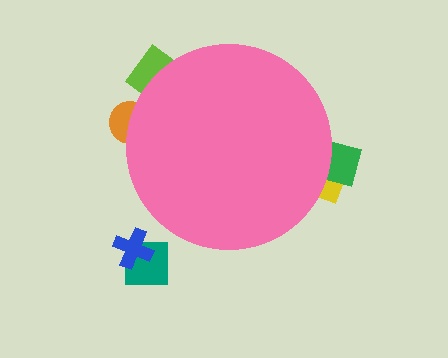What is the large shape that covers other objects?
A pink circle.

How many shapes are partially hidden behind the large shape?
4 shapes are partially hidden.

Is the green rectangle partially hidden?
Yes, the green rectangle is partially hidden behind the pink circle.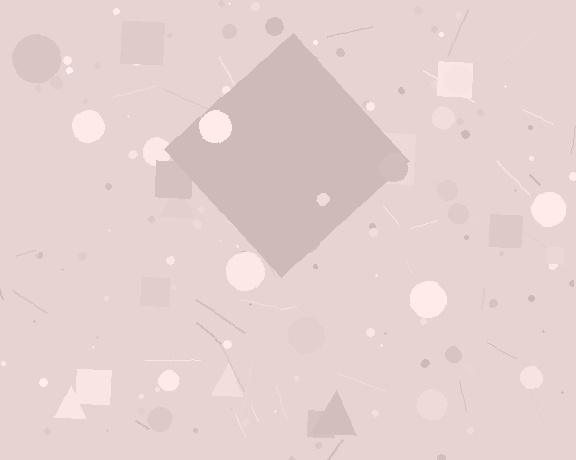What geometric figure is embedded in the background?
A diamond is embedded in the background.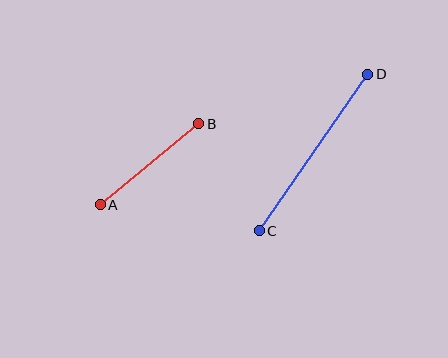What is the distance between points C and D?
The distance is approximately 190 pixels.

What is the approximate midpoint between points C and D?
The midpoint is at approximately (313, 152) pixels.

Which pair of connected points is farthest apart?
Points C and D are farthest apart.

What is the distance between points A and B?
The distance is approximately 128 pixels.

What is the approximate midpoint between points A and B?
The midpoint is at approximately (150, 164) pixels.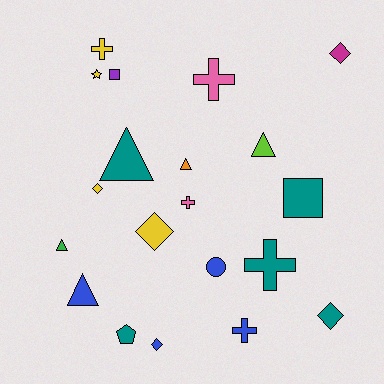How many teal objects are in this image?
There are 5 teal objects.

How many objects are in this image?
There are 20 objects.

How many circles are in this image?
There is 1 circle.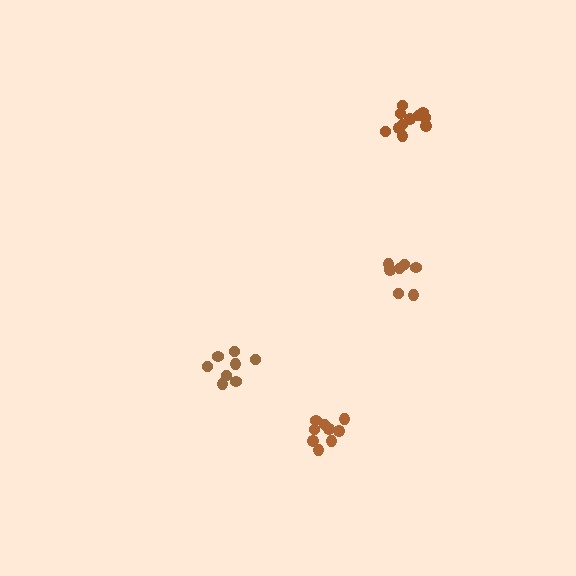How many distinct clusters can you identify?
There are 4 distinct clusters.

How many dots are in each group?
Group 1: 7 dots, Group 2: 12 dots, Group 3: 9 dots, Group 4: 8 dots (36 total).